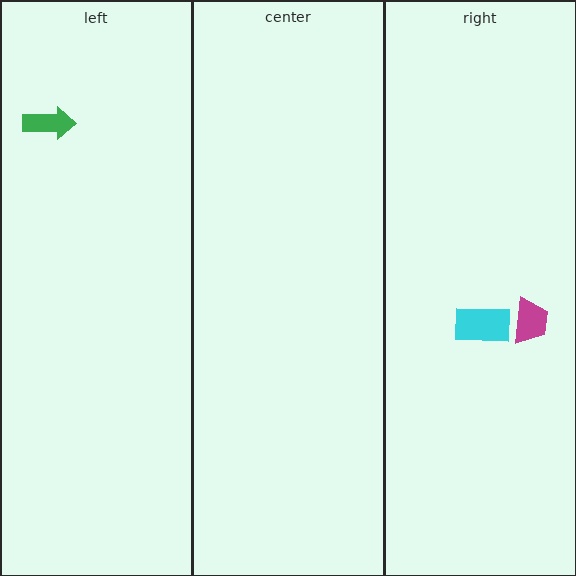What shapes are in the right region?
The cyan rectangle, the magenta trapezoid.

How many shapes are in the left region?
1.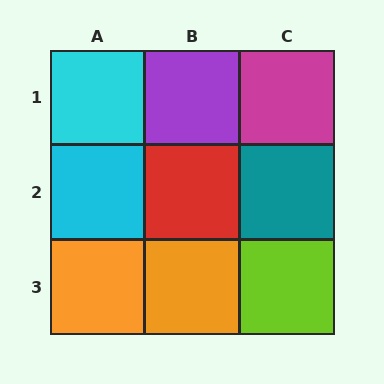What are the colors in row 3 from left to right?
Orange, orange, lime.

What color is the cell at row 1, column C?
Magenta.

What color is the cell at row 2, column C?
Teal.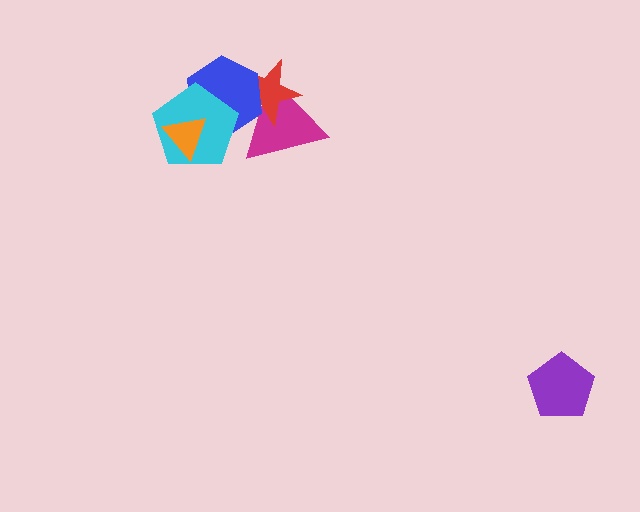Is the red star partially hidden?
Yes, it is partially covered by another shape.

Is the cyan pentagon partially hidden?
Yes, it is partially covered by another shape.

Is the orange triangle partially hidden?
No, no other shape covers it.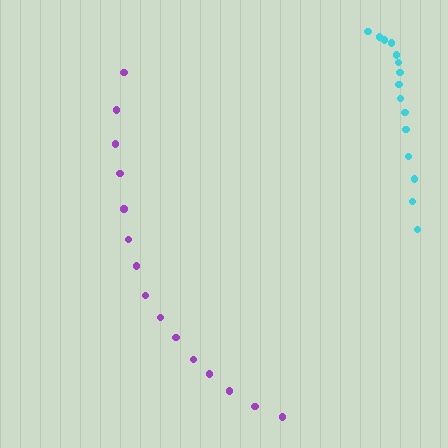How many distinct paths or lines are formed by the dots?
There are 2 distinct paths.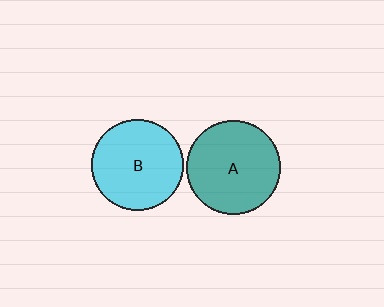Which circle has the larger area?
Circle A (teal).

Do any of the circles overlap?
No, none of the circles overlap.